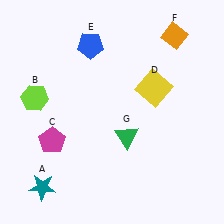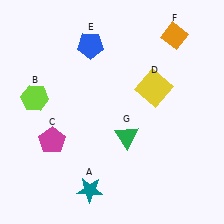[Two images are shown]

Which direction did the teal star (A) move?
The teal star (A) moved right.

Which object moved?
The teal star (A) moved right.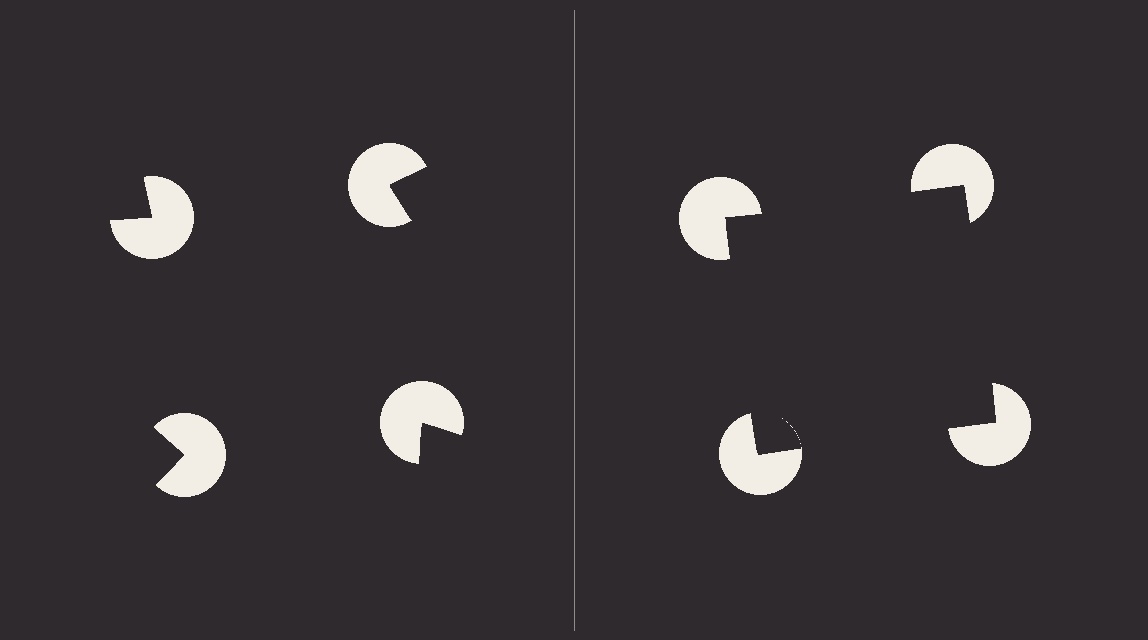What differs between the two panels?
The pac-man discs are positioned identically on both sides; only the wedge orientations differ. On the right they align to a square; on the left they are misaligned.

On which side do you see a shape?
An illusory square appears on the right side. On the left side the wedge cuts are rotated, so no coherent shape forms.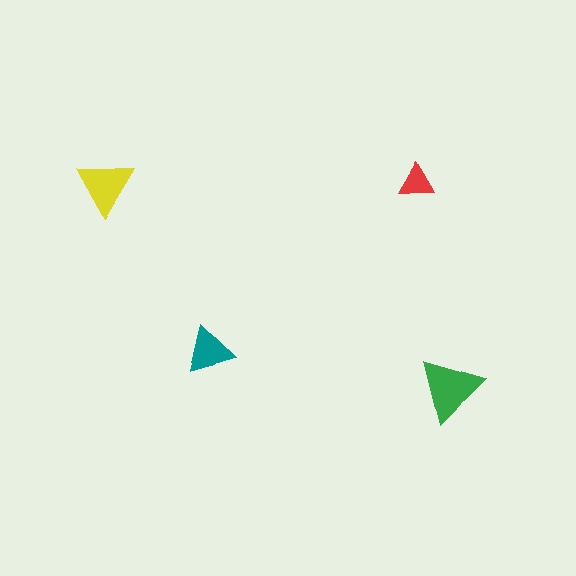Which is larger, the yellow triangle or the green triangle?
The green one.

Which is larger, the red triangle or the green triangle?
The green one.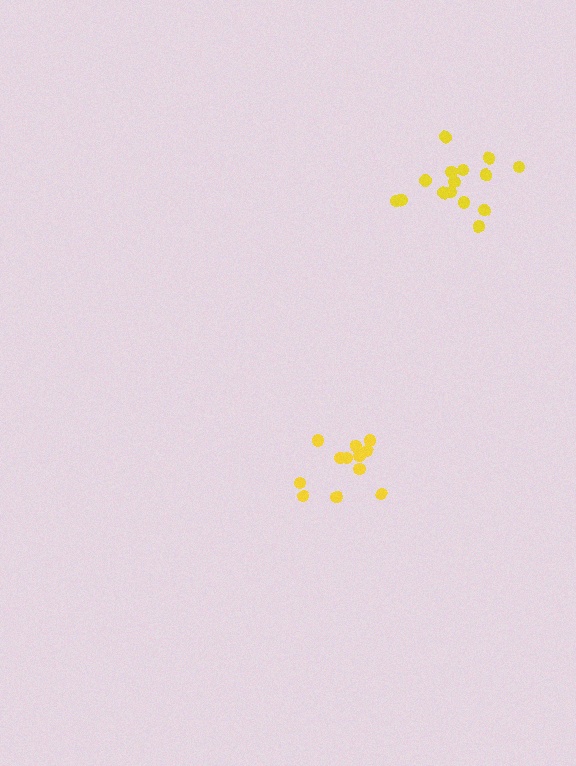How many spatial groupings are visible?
There are 2 spatial groupings.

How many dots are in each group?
Group 1: 15 dots, Group 2: 12 dots (27 total).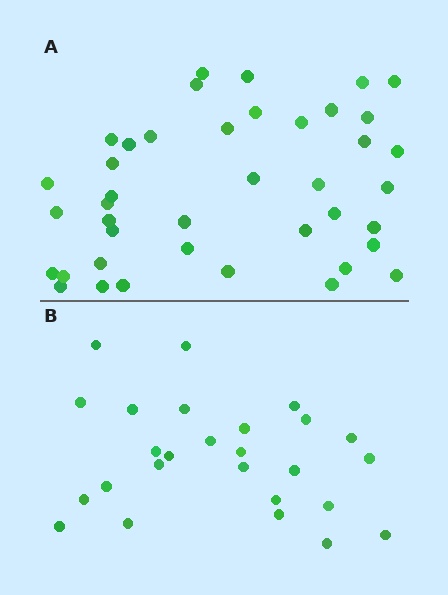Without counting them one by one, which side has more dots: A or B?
Region A (the top region) has more dots.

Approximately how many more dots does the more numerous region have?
Region A has approximately 15 more dots than region B.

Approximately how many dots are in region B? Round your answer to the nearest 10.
About 30 dots. (The exact count is 26, which rounds to 30.)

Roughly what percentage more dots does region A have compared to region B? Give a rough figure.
About 60% more.